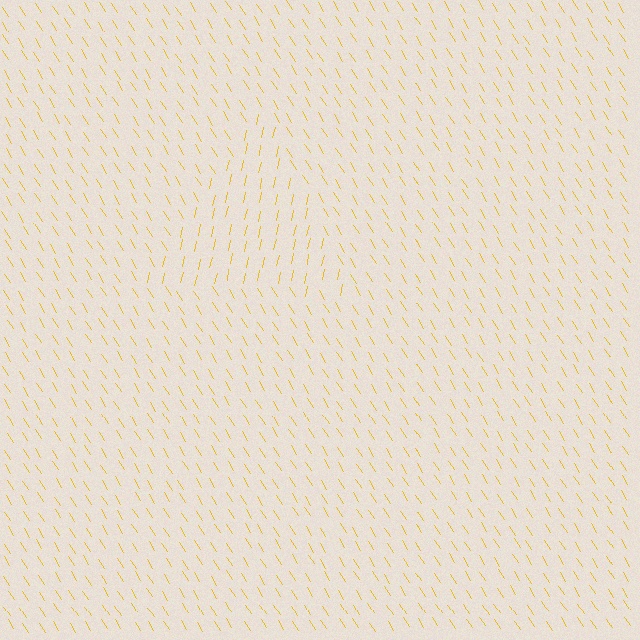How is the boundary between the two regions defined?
The boundary is defined purely by a change in line orientation (approximately 45 degrees difference). All lines are the same color and thickness.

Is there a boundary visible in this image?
Yes, there is a texture boundary formed by a change in line orientation.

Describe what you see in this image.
The image is filled with small yellow line segments. A triangle region in the image has lines oriented differently from the surrounding lines, creating a visible texture boundary.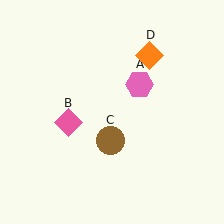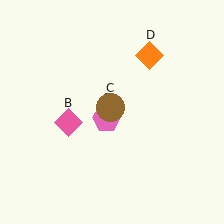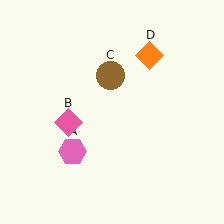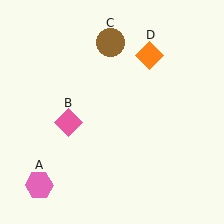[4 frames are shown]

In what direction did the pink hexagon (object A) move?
The pink hexagon (object A) moved down and to the left.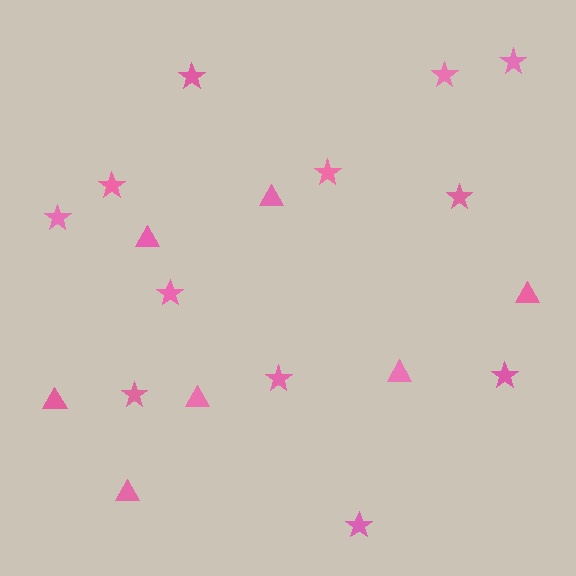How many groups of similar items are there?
There are 2 groups: one group of triangles (7) and one group of stars (12).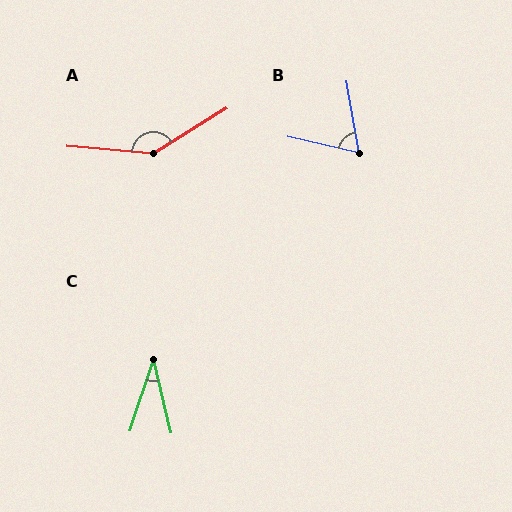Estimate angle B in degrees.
Approximately 67 degrees.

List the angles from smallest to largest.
C (32°), B (67°), A (143°).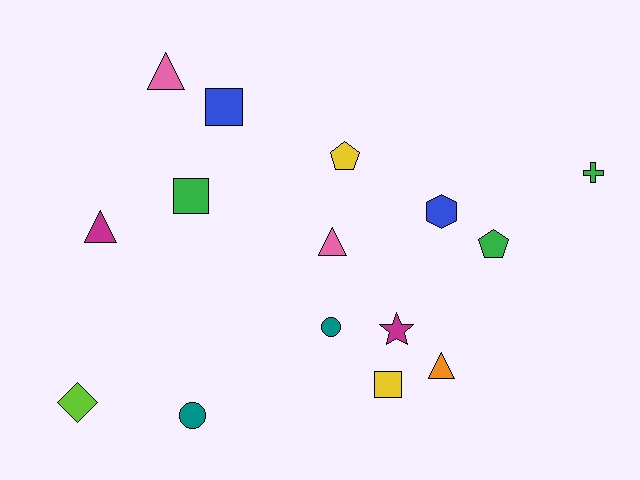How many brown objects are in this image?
There are no brown objects.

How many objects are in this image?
There are 15 objects.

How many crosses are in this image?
There is 1 cross.